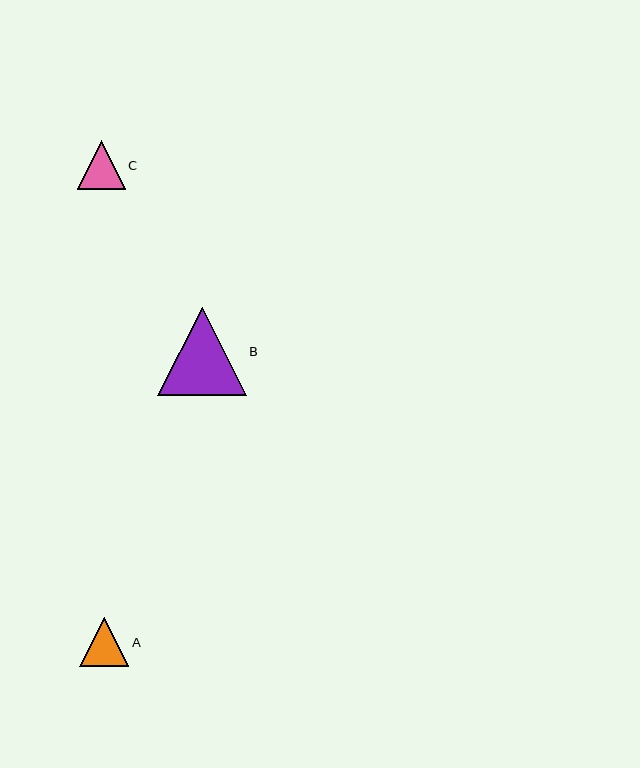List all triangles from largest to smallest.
From largest to smallest: B, A, C.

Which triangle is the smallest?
Triangle C is the smallest with a size of approximately 48 pixels.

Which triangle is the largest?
Triangle B is the largest with a size of approximately 88 pixels.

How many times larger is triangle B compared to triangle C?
Triangle B is approximately 1.8 times the size of triangle C.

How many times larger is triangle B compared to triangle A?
Triangle B is approximately 1.8 times the size of triangle A.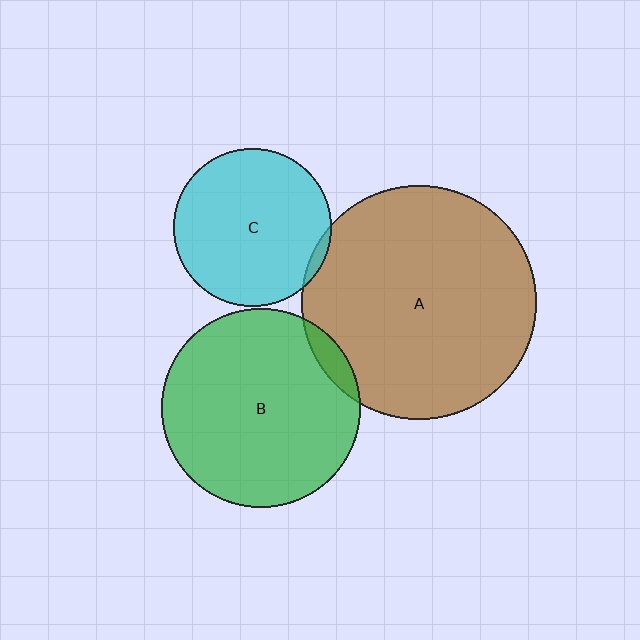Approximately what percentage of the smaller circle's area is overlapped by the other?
Approximately 5%.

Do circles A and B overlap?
Yes.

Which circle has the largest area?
Circle A (brown).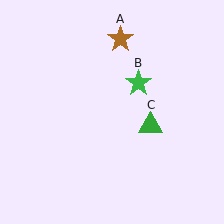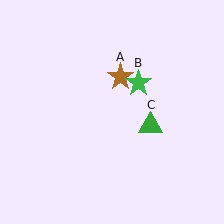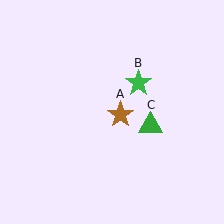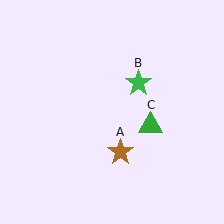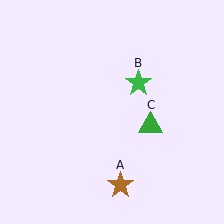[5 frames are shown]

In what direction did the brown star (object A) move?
The brown star (object A) moved down.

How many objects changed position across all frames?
1 object changed position: brown star (object A).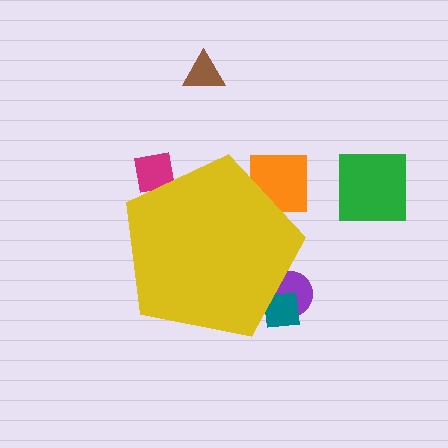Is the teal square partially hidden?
Yes, the teal square is partially hidden behind the yellow pentagon.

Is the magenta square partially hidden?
Yes, the magenta square is partially hidden behind the yellow pentagon.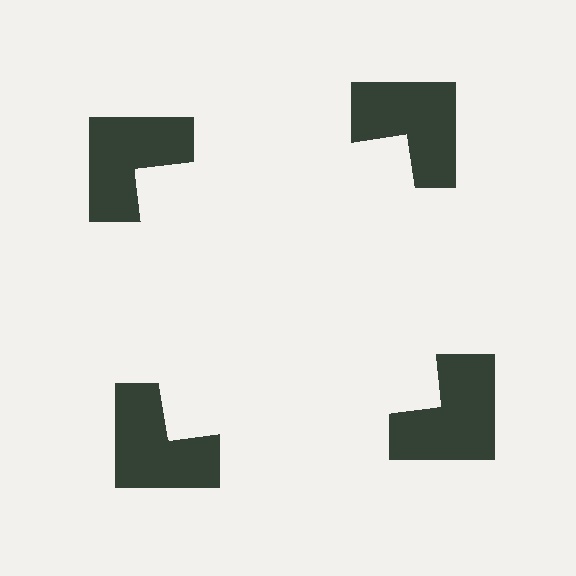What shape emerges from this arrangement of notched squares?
An illusory square — its edges are inferred from the aligned wedge cuts in the notched squares, not physically drawn.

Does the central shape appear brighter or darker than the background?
It typically appears slightly brighter than the background, even though no actual brightness change is drawn.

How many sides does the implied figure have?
4 sides.